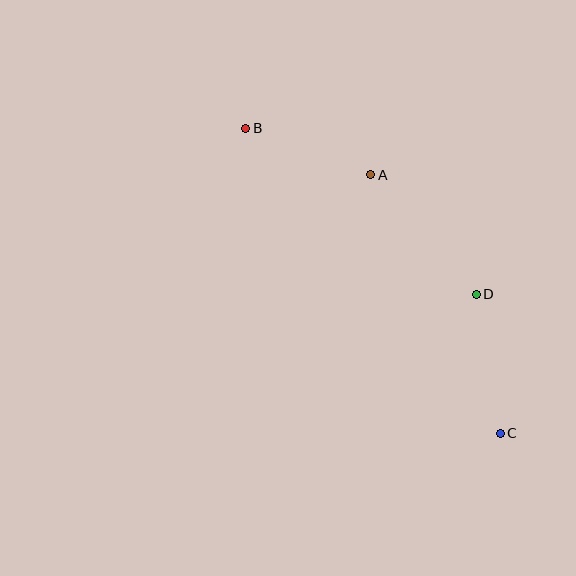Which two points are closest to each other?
Points A and B are closest to each other.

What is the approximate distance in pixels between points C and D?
The distance between C and D is approximately 141 pixels.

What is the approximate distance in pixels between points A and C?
The distance between A and C is approximately 289 pixels.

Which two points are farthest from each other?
Points B and C are farthest from each other.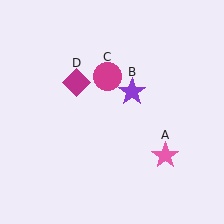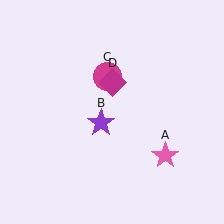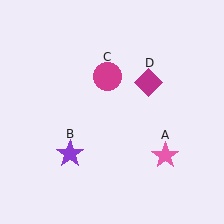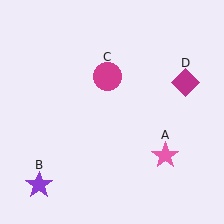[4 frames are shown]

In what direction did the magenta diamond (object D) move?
The magenta diamond (object D) moved right.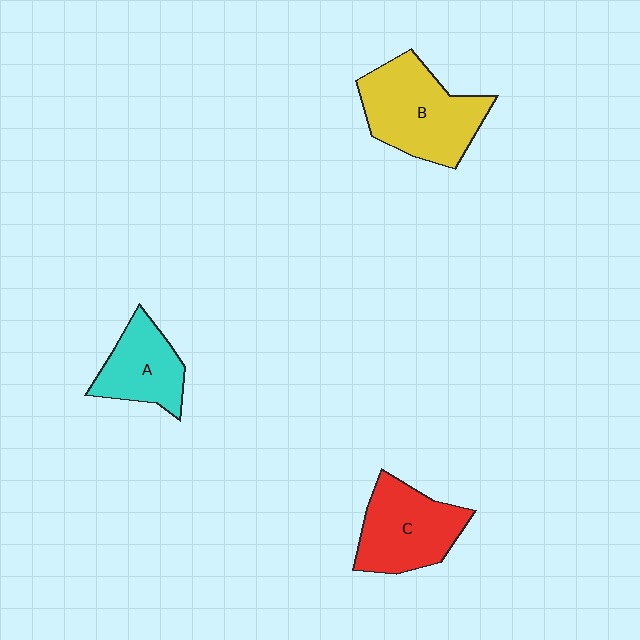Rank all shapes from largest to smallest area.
From largest to smallest: B (yellow), C (red), A (cyan).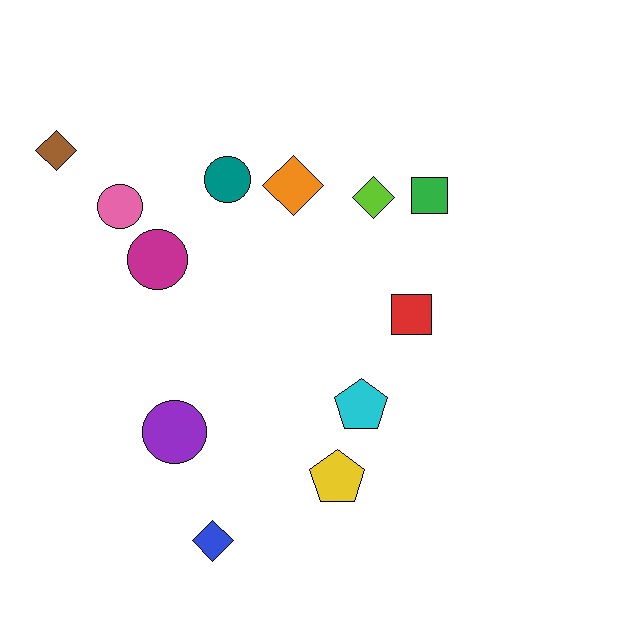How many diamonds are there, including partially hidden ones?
There are 4 diamonds.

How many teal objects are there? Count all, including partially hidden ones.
There is 1 teal object.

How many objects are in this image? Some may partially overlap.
There are 12 objects.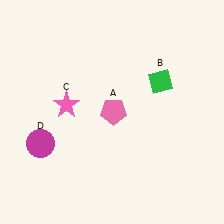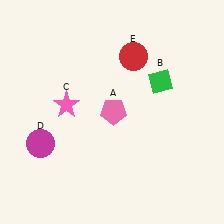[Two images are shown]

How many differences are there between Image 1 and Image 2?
There is 1 difference between the two images.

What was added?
A red circle (E) was added in Image 2.